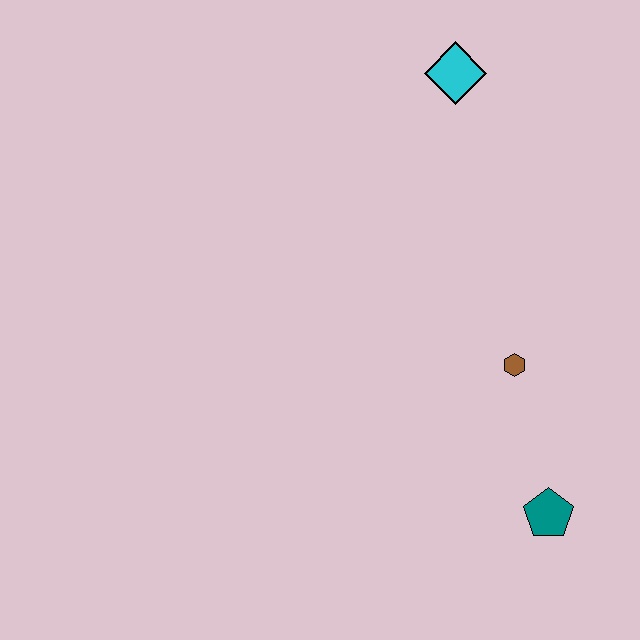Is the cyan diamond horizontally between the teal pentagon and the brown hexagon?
No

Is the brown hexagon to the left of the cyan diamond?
No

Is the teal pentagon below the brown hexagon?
Yes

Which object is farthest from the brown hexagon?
The cyan diamond is farthest from the brown hexagon.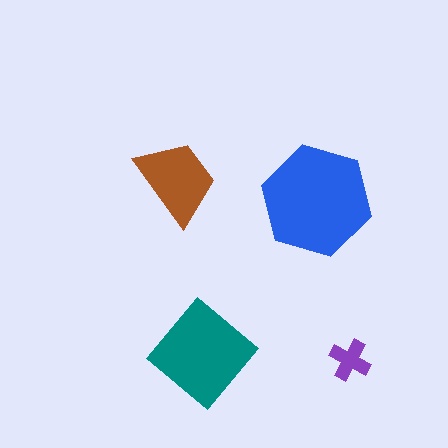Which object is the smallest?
The purple cross.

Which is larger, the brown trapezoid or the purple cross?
The brown trapezoid.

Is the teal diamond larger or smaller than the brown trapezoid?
Larger.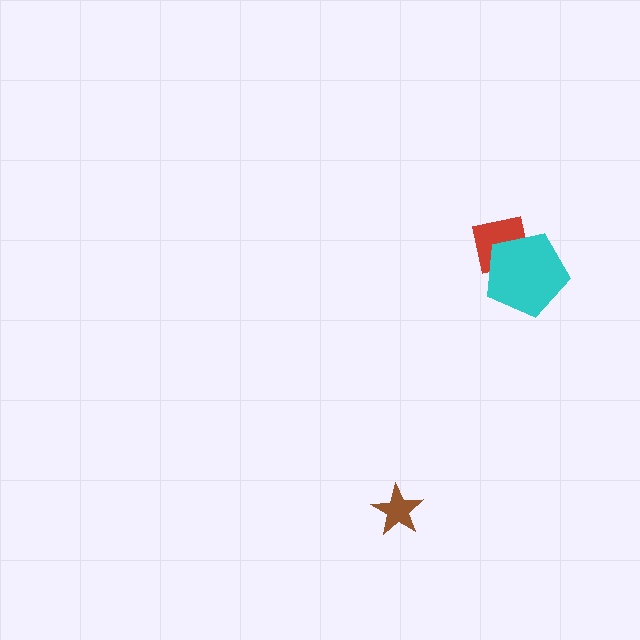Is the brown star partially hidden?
No, no other shape covers it.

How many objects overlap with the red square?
1 object overlaps with the red square.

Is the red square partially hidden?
Yes, it is partially covered by another shape.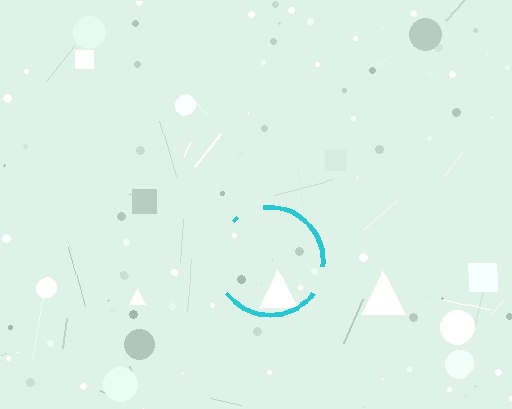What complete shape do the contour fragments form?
The contour fragments form a circle.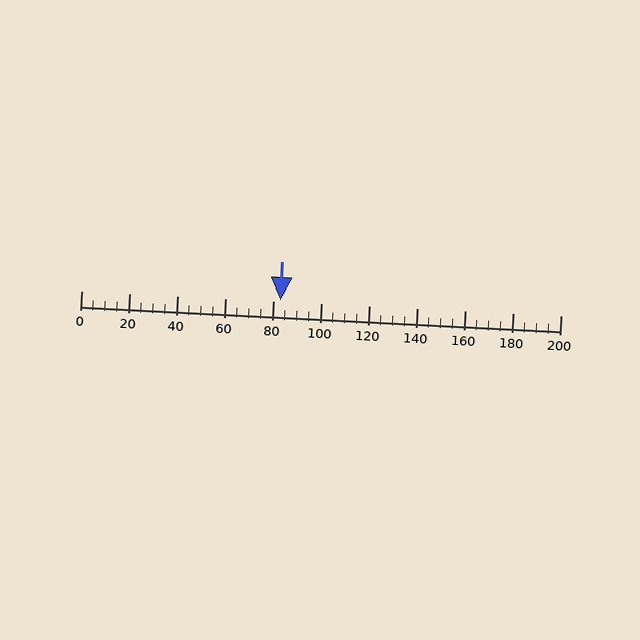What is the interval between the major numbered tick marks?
The major tick marks are spaced 20 units apart.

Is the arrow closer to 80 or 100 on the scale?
The arrow is closer to 80.